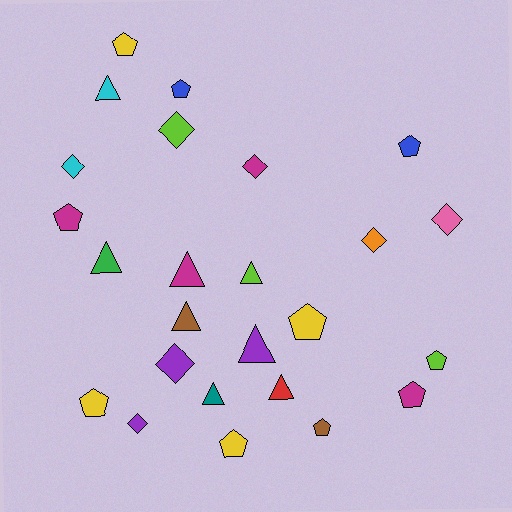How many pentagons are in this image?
There are 10 pentagons.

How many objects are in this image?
There are 25 objects.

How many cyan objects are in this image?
There are 2 cyan objects.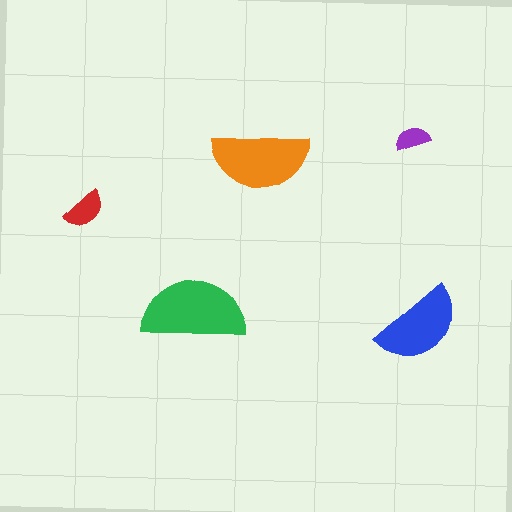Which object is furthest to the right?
The blue semicircle is rightmost.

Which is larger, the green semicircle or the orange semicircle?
The green one.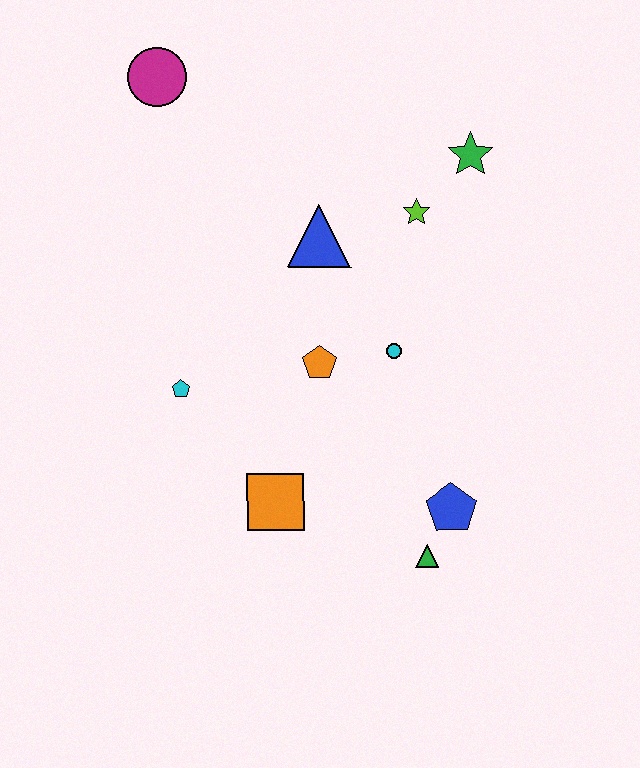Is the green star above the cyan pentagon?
Yes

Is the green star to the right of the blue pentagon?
Yes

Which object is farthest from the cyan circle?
The magenta circle is farthest from the cyan circle.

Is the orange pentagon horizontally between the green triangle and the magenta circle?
Yes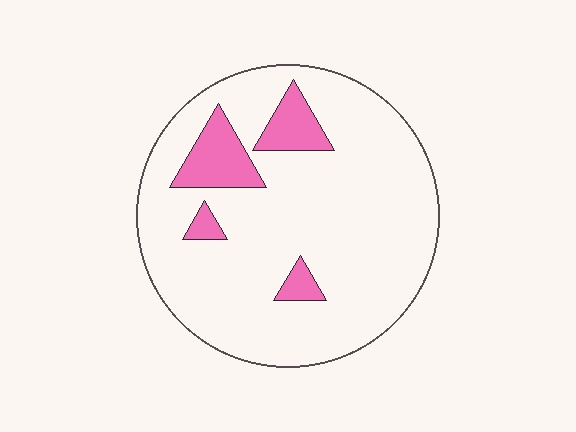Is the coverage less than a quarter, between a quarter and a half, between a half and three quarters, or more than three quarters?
Less than a quarter.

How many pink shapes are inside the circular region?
4.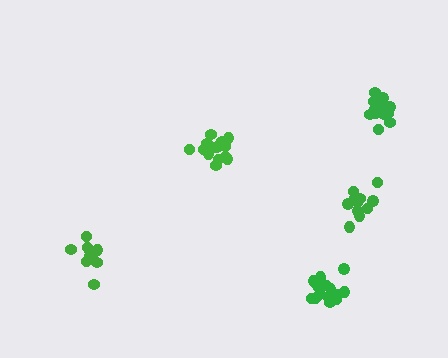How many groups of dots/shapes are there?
There are 5 groups.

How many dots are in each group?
Group 1: 17 dots, Group 2: 17 dots, Group 3: 15 dots, Group 4: 12 dots, Group 5: 13 dots (74 total).